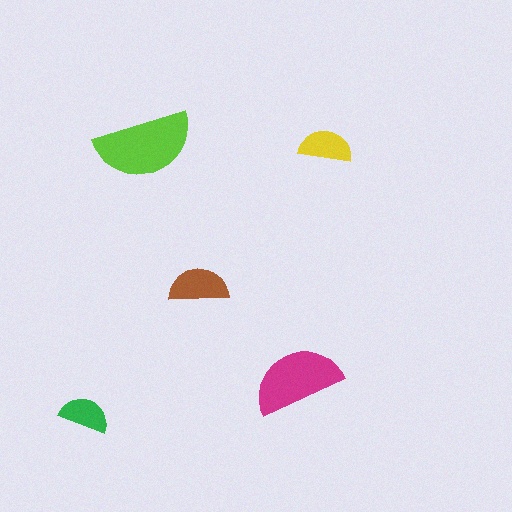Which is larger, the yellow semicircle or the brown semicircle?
The brown one.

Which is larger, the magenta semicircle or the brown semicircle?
The magenta one.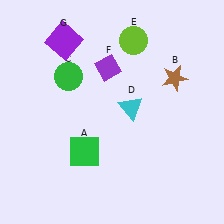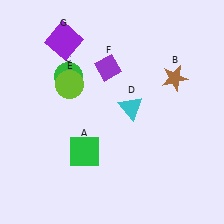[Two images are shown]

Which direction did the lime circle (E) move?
The lime circle (E) moved left.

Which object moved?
The lime circle (E) moved left.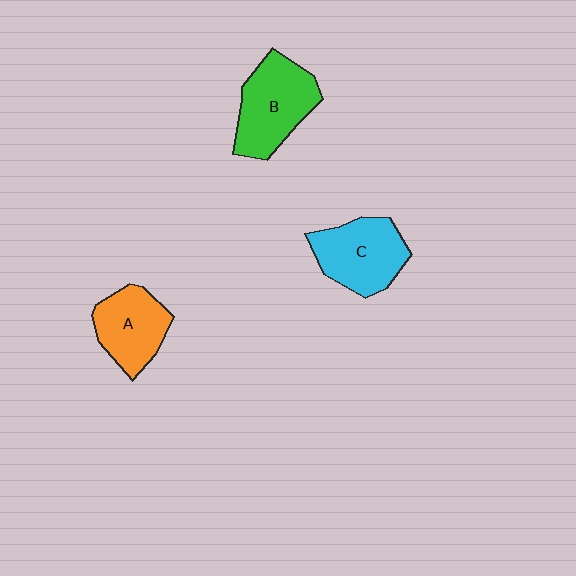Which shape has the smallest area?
Shape A (orange).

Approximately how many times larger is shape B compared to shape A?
Approximately 1.2 times.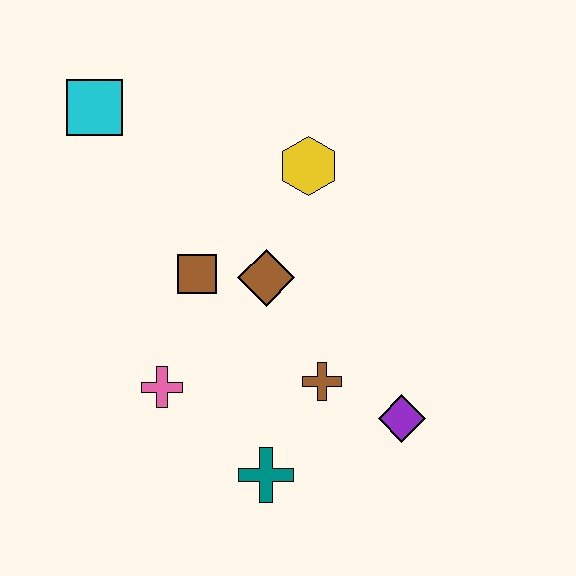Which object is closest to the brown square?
The brown diamond is closest to the brown square.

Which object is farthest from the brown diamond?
The cyan square is farthest from the brown diamond.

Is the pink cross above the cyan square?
No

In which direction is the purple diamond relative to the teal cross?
The purple diamond is to the right of the teal cross.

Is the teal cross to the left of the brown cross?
Yes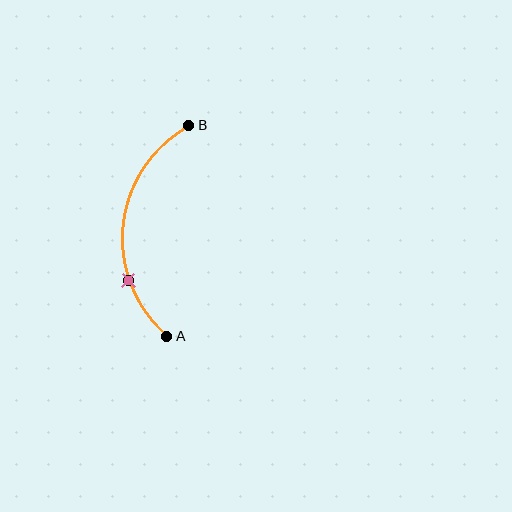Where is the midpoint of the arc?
The arc midpoint is the point on the curve farthest from the straight line joining A and B. It sits to the left of that line.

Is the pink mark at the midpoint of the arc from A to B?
No. The pink mark lies on the arc but is closer to endpoint A. The arc midpoint would be at the point on the curve equidistant along the arc from both A and B.